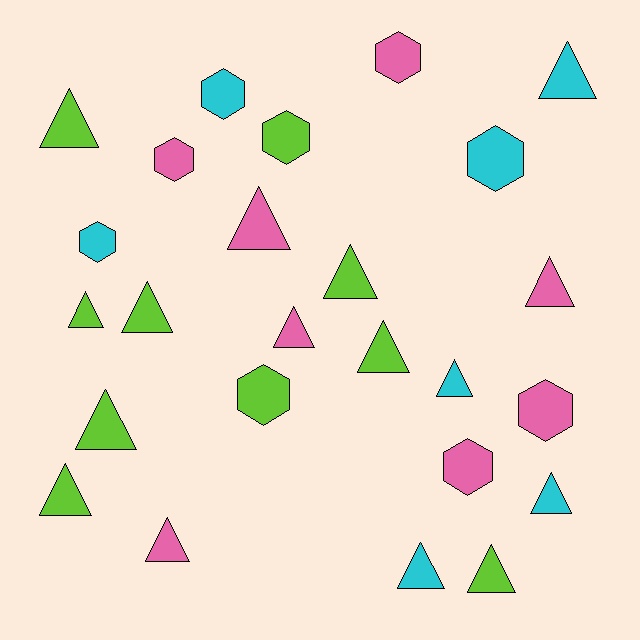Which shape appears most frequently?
Triangle, with 16 objects.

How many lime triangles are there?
There are 8 lime triangles.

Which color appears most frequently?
Lime, with 10 objects.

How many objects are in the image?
There are 25 objects.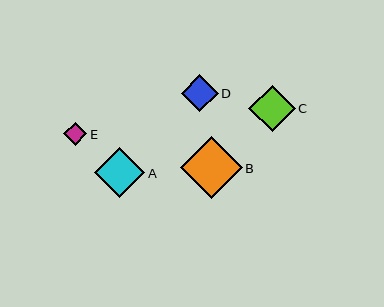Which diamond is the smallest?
Diamond E is the smallest with a size of approximately 23 pixels.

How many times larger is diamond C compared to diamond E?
Diamond C is approximately 2.0 times the size of diamond E.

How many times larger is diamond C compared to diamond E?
Diamond C is approximately 2.0 times the size of diamond E.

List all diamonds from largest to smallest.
From largest to smallest: B, A, C, D, E.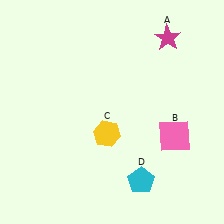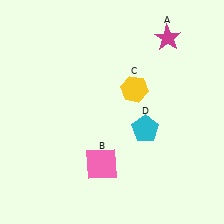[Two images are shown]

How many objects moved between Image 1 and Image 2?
3 objects moved between the two images.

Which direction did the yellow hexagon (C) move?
The yellow hexagon (C) moved up.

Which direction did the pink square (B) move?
The pink square (B) moved left.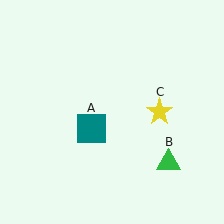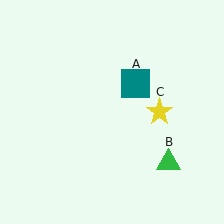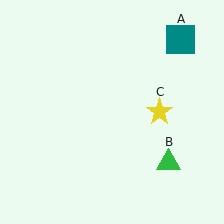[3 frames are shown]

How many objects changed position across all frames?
1 object changed position: teal square (object A).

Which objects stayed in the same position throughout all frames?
Green triangle (object B) and yellow star (object C) remained stationary.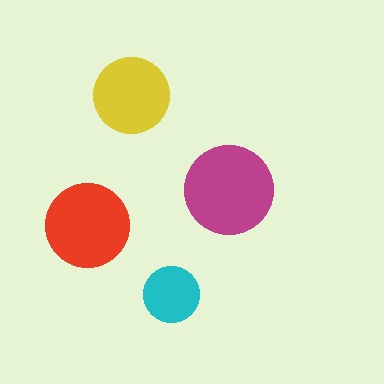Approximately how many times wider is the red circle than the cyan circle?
About 1.5 times wider.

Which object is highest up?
The yellow circle is topmost.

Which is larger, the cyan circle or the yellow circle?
The yellow one.